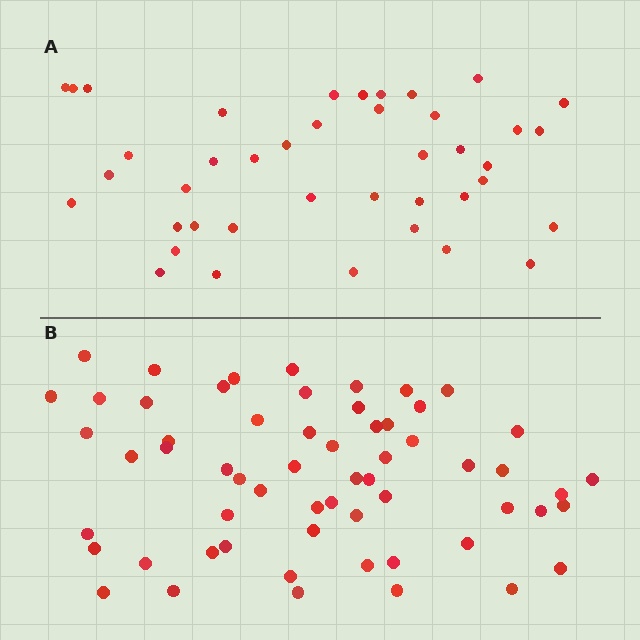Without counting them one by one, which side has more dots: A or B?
Region B (the bottom region) has more dots.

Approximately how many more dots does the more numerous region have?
Region B has approximately 20 more dots than region A.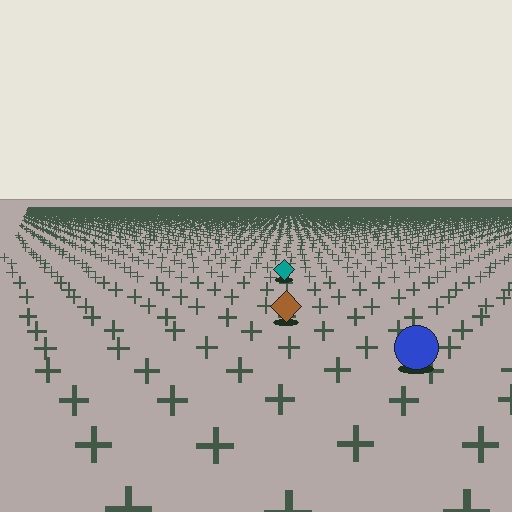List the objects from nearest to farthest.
From nearest to farthest: the blue circle, the brown diamond, the teal diamond.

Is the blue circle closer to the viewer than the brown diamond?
Yes. The blue circle is closer — you can tell from the texture gradient: the ground texture is coarser near it.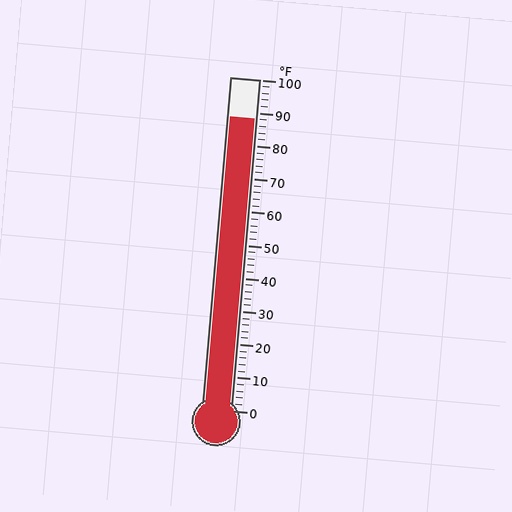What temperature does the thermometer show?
The thermometer shows approximately 88°F.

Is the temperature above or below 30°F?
The temperature is above 30°F.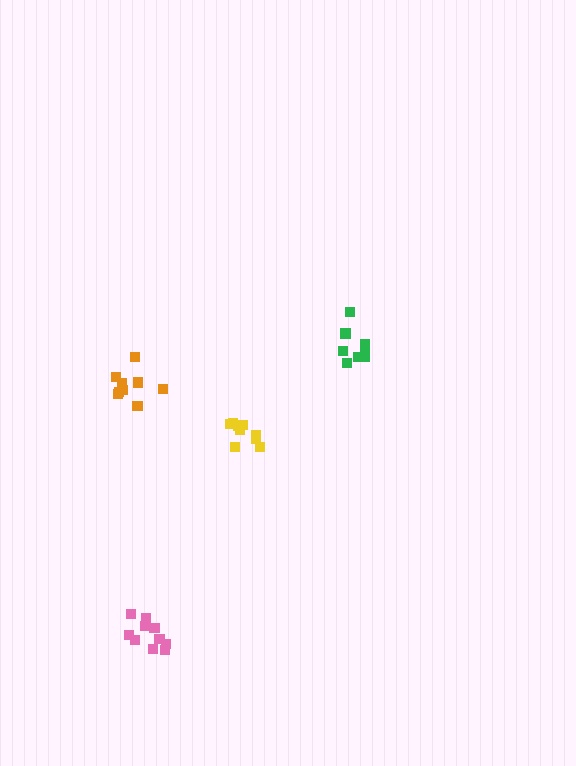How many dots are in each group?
Group 1: 8 dots, Group 2: 9 dots, Group 3: 9 dots, Group 4: 10 dots (36 total).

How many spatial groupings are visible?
There are 4 spatial groupings.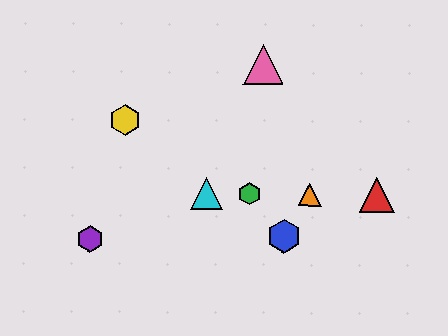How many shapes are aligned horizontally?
4 shapes (the red triangle, the green hexagon, the orange triangle, the cyan triangle) are aligned horizontally.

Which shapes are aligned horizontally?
The red triangle, the green hexagon, the orange triangle, the cyan triangle are aligned horizontally.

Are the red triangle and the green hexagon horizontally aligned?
Yes, both are at y≈195.